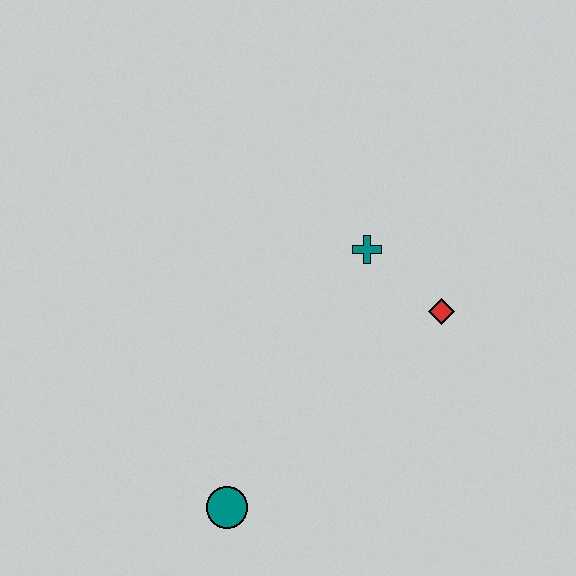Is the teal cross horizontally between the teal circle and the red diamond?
Yes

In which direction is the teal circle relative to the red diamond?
The teal circle is to the left of the red diamond.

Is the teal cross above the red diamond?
Yes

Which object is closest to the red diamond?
The teal cross is closest to the red diamond.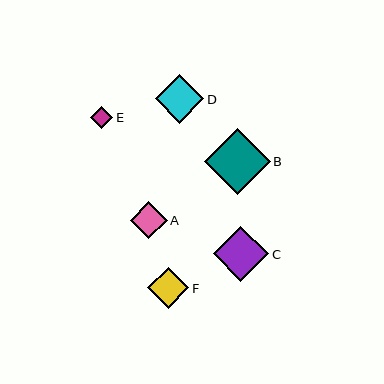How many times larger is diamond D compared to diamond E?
Diamond D is approximately 2.1 times the size of diamond E.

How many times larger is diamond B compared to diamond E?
Diamond B is approximately 2.9 times the size of diamond E.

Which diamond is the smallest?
Diamond E is the smallest with a size of approximately 23 pixels.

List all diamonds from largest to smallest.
From largest to smallest: B, C, D, F, A, E.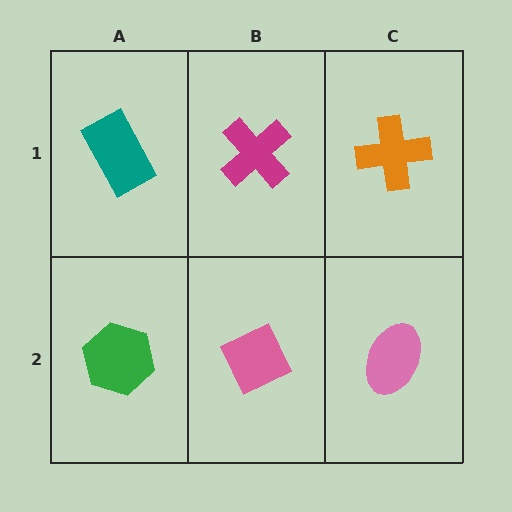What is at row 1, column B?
A magenta cross.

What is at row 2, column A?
A green hexagon.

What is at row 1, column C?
An orange cross.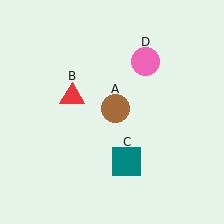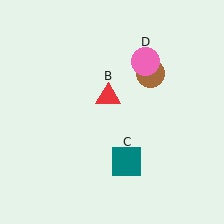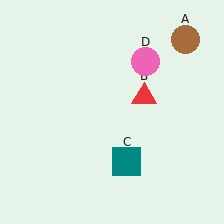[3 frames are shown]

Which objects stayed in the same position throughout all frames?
Teal square (object C) and pink circle (object D) remained stationary.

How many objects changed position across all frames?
2 objects changed position: brown circle (object A), red triangle (object B).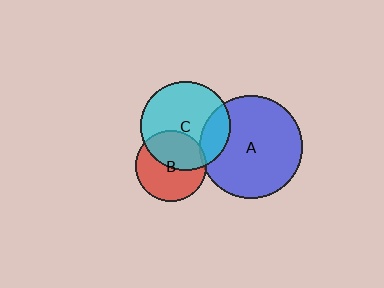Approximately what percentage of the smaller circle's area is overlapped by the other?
Approximately 5%.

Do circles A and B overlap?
Yes.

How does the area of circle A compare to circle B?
Approximately 2.1 times.